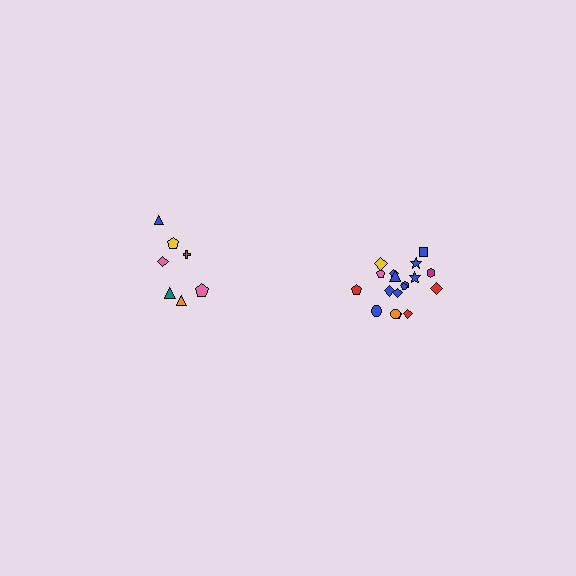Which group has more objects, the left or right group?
The right group.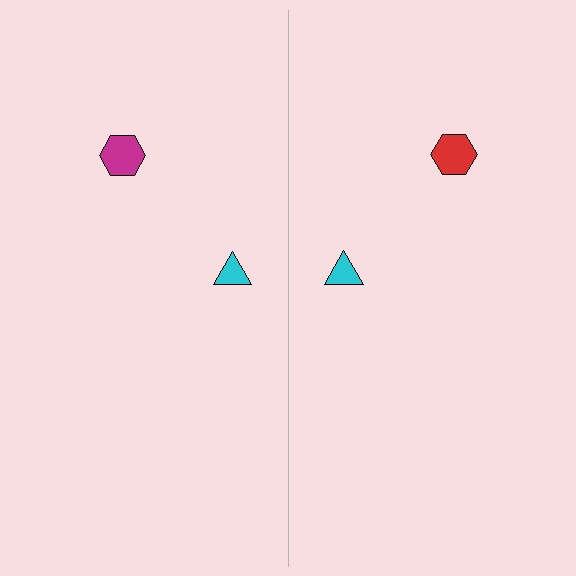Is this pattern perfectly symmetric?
No, the pattern is not perfectly symmetric. The red hexagon on the right side breaks the symmetry — its mirror counterpart is magenta.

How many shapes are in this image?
There are 4 shapes in this image.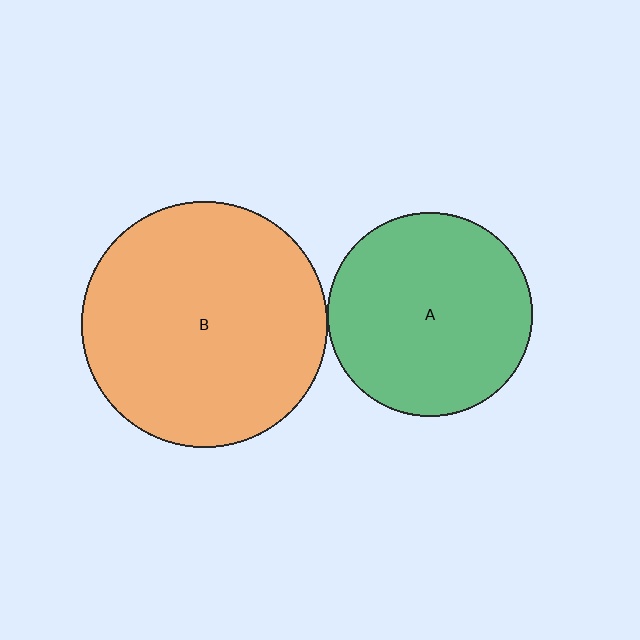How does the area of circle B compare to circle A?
Approximately 1.5 times.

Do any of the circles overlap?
No, none of the circles overlap.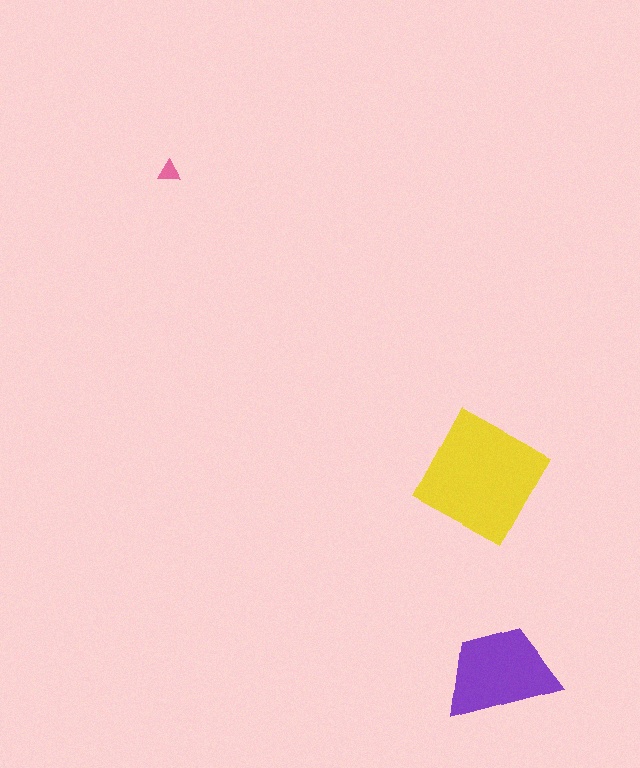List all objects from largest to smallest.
The yellow square, the purple trapezoid, the pink triangle.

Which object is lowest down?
The purple trapezoid is bottommost.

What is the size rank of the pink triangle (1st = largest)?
3rd.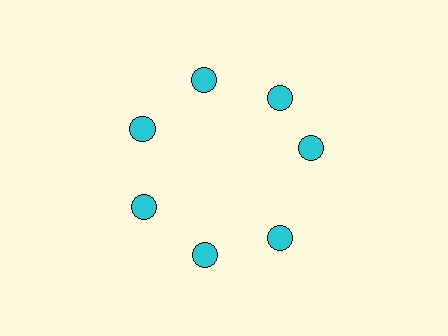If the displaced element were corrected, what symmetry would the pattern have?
It would have 7-fold rotational symmetry — the pattern would map onto itself every 51 degrees.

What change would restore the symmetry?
The symmetry would be restored by rotating it back into even spacing with its neighbors so that all 7 circles sit at equal angles and equal distance from the center.